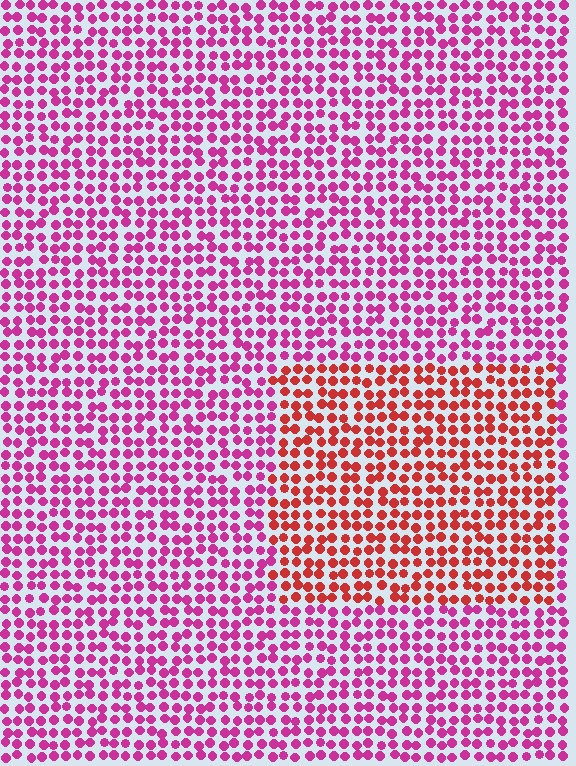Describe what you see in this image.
The image is filled with small magenta elements in a uniform arrangement. A rectangle-shaped region is visible where the elements are tinted to a slightly different hue, forming a subtle color boundary.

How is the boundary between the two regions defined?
The boundary is defined purely by a slight shift in hue (about 41 degrees). Spacing, size, and orientation are identical on both sides.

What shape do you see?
I see a rectangle.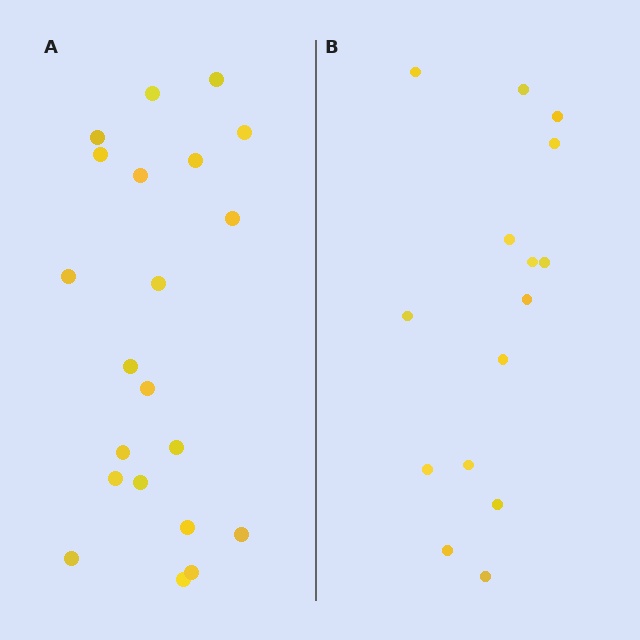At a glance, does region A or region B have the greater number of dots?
Region A (the left region) has more dots.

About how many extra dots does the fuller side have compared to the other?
Region A has about 6 more dots than region B.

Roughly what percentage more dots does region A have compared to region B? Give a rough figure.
About 40% more.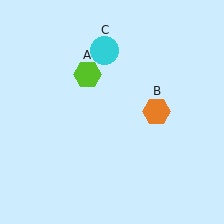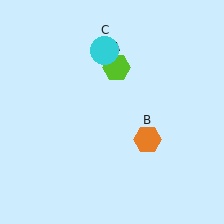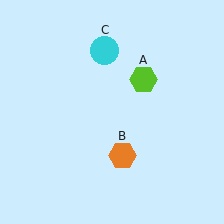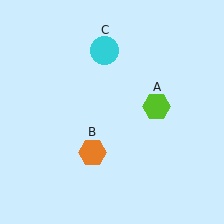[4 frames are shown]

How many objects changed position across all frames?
2 objects changed position: lime hexagon (object A), orange hexagon (object B).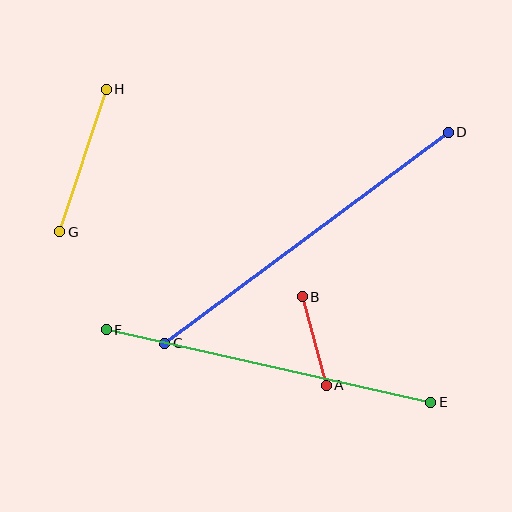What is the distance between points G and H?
The distance is approximately 150 pixels.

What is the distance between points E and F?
The distance is approximately 332 pixels.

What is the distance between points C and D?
The distance is approximately 354 pixels.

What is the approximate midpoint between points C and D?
The midpoint is at approximately (307, 238) pixels.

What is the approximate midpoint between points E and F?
The midpoint is at approximately (269, 366) pixels.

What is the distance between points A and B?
The distance is approximately 91 pixels.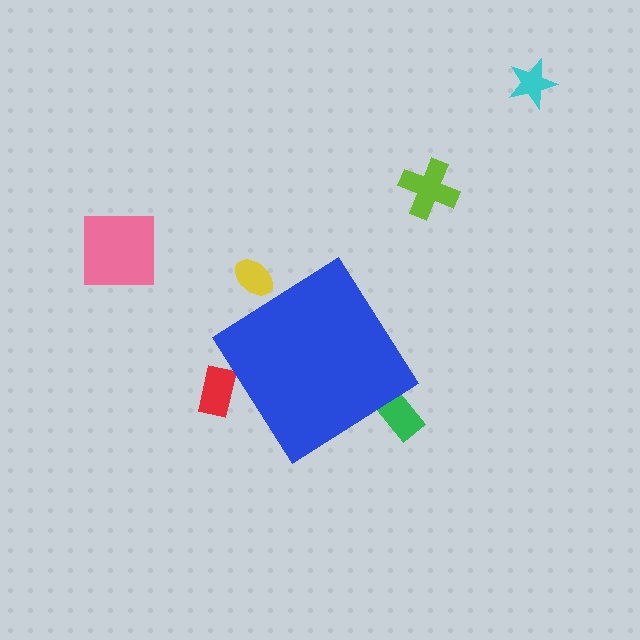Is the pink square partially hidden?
No, the pink square is fully visible.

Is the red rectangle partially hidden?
Yes, the red rectangle is partially hidden behind the blue diamond.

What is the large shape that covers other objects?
A blue diamond.